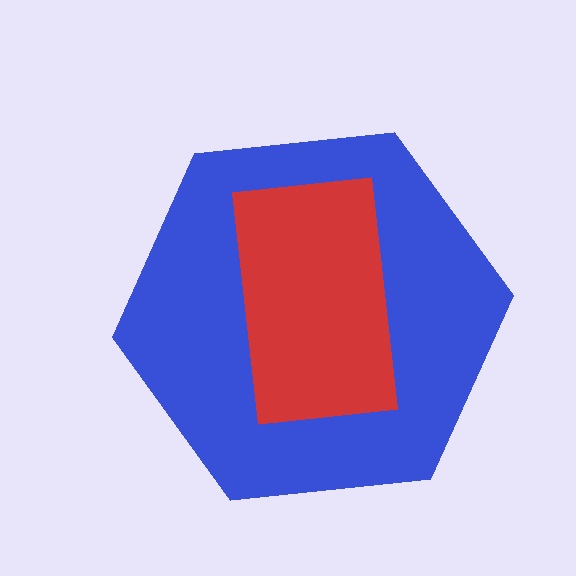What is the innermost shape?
The red rectangle.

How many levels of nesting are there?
2.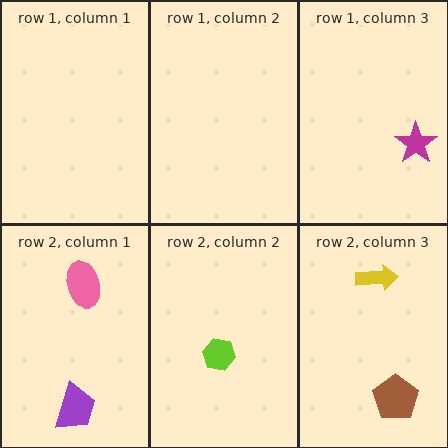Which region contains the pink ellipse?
The row 2, column 1 region.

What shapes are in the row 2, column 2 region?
The lime hexagon.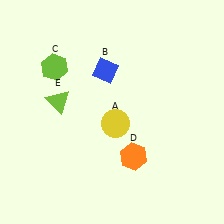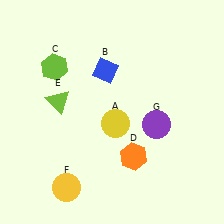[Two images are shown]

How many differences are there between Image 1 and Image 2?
There are 2 differences between the two images.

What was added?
A yellow circle (F), a purple circle (G) were added in Image 2.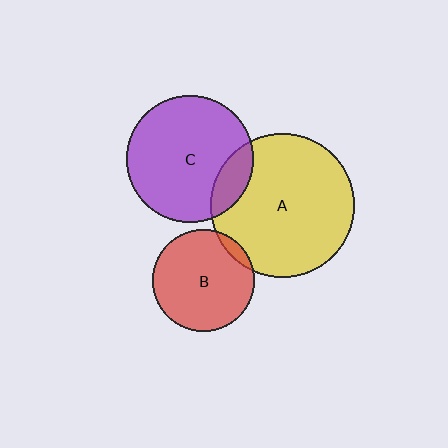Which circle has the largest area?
Circle A (yellow).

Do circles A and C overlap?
Yes.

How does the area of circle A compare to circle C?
Approximately 1.3 times.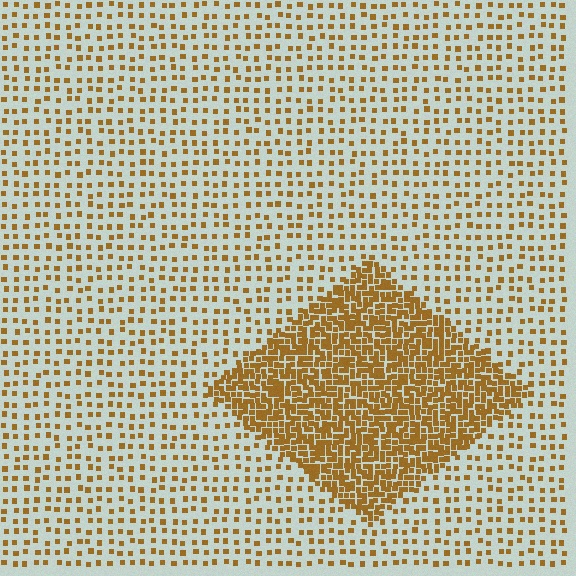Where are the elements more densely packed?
The elements are more densely packed inside the diamond boundary.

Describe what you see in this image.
The image contains small brown elements arranged at two different densities. A diamond-shaped region is visible where the elements are more densely packed than the surrounding area.